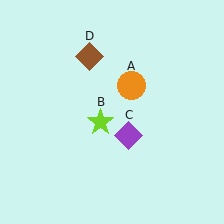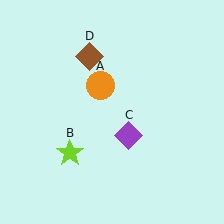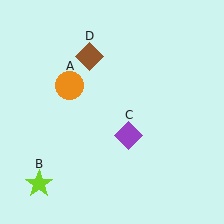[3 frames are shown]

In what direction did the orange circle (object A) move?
The orange circle (object A) moved left.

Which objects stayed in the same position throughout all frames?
Purple diamond (object C) and brown diamond (object D) remained stationary.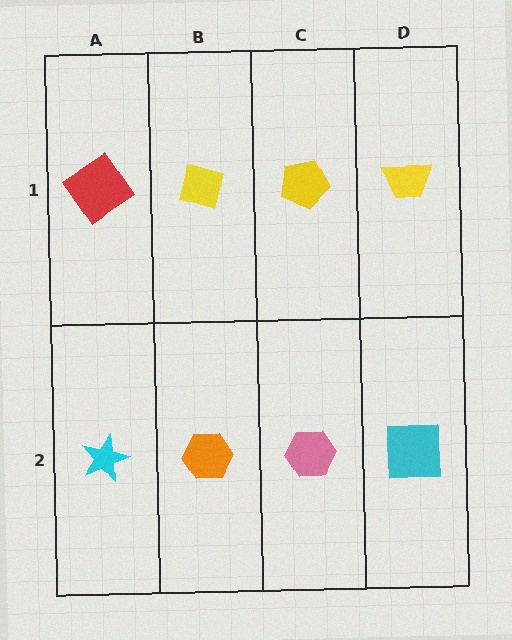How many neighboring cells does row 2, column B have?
3.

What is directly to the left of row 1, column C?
A yellow diamond.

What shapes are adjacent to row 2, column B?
A yellow diamond (row 1, column B), a cyan star (row 2, column A), a pink hexagon (row 2, column C).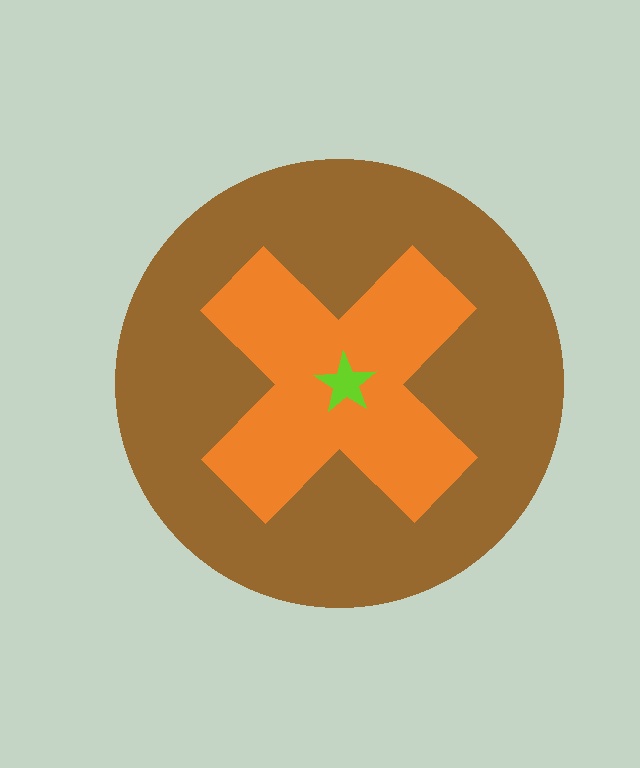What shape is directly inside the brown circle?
The orange cross.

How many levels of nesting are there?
3.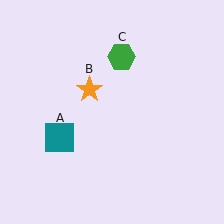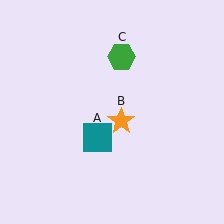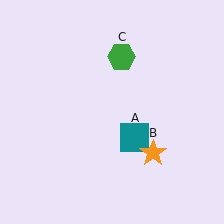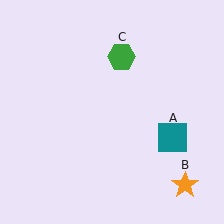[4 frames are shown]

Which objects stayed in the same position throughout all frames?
Green hexagon (object C) remained stationary.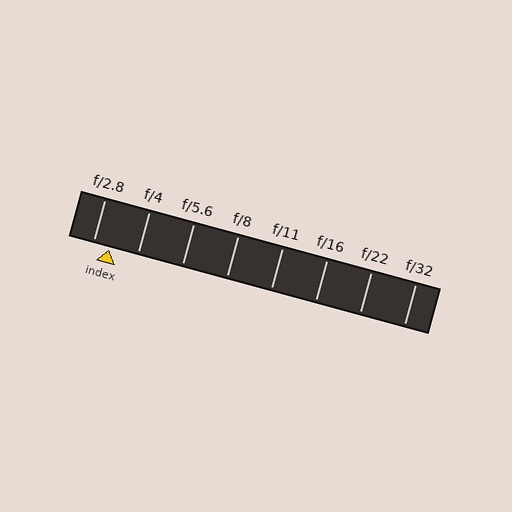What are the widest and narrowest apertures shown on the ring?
The widest aperture shown is f/2.8 and the narrowest is f/32.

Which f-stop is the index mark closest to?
The index mark is closest to f/2.8.